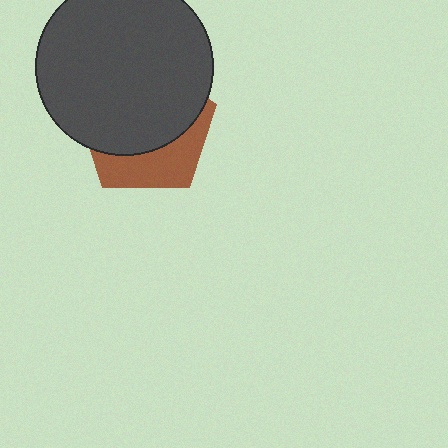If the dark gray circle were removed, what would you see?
You would see the complete brown pentagon.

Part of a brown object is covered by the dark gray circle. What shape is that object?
It is a pentagon.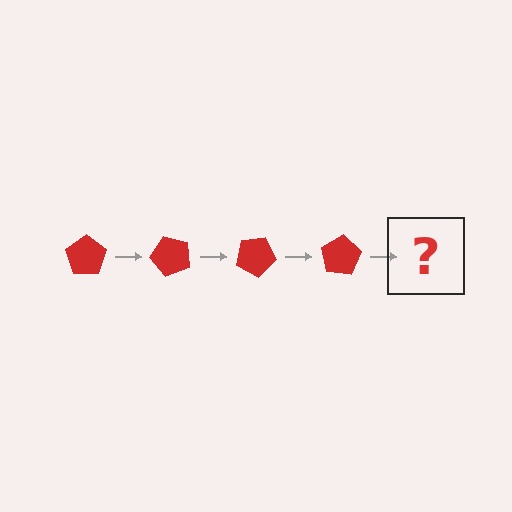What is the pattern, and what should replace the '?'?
The pattern is that the pentagon rotates 50 degrees each step. The '?' should be a red pentagon rotated 200 degrees.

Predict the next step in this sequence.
The next step is a red pentagon rotated 200 degrees.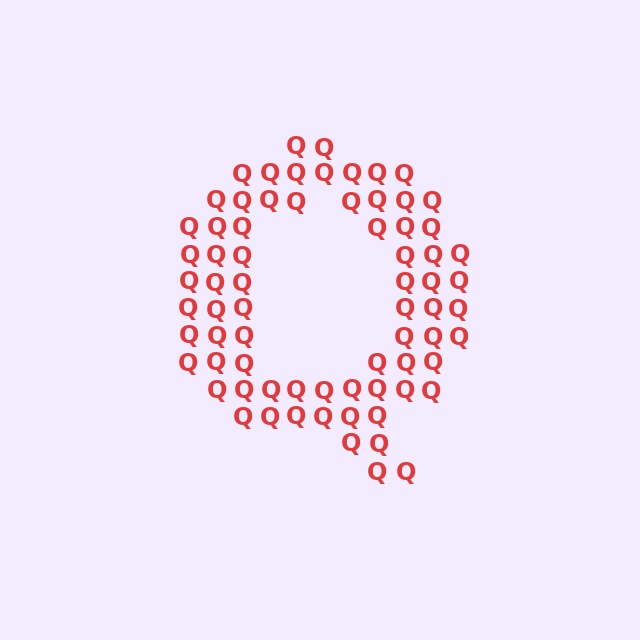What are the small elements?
The small elements are letter Q's.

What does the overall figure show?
The overall figure shows the letter Q.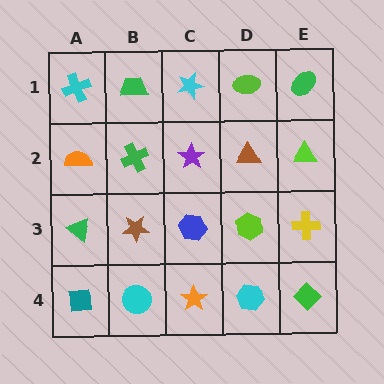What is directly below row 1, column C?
A purple star.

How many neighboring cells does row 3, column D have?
4.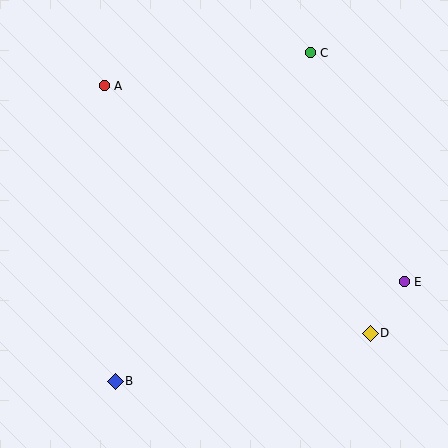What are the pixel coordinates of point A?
Point A is at (104, 86).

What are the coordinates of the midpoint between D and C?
The midpoint between D and C is at (340, 193).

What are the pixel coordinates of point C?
Point C is at (310, 53).